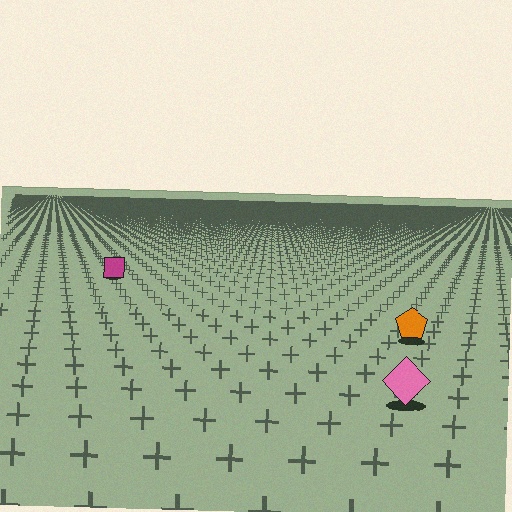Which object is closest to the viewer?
The pink diamond is closest. The texture marks near it are larger and more spread out.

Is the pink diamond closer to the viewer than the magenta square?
Yes. The pink diamond is closer — you can tell from the texture gradient: the ground texture is coarser near it.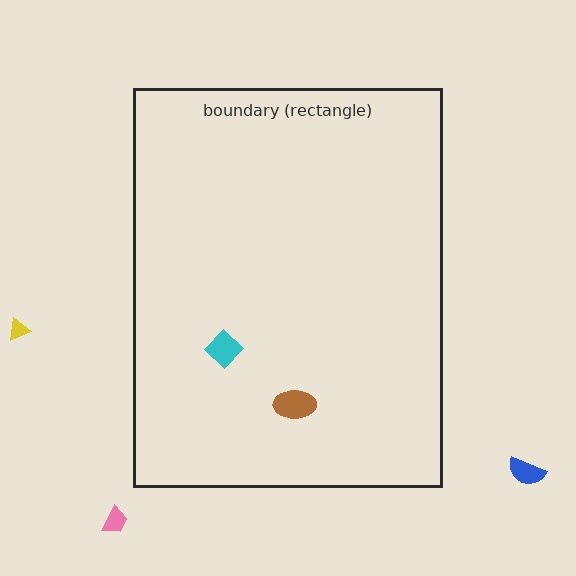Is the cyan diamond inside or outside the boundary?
Inside.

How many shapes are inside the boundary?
2 inside, 3 outside.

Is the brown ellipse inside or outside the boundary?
Inside.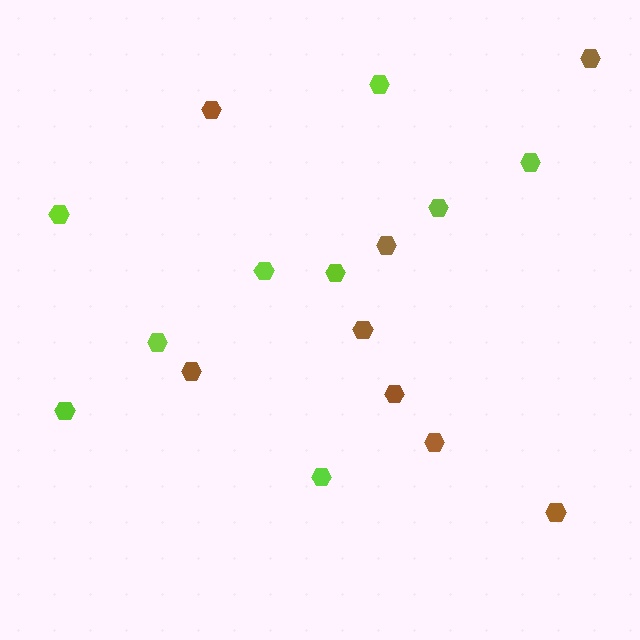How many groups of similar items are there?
There are 2 groups: one group of lime hexagons (9) and one group of brown hexagons (8).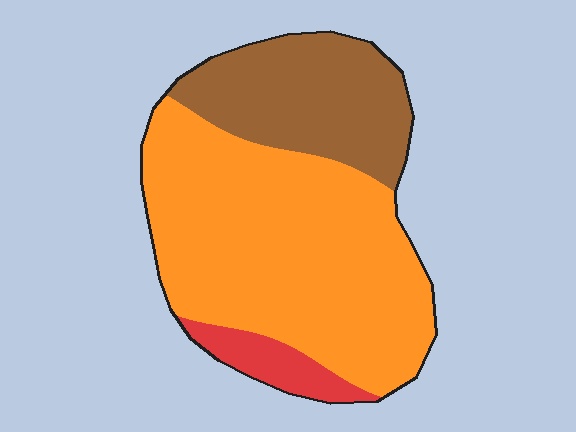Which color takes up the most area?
Orange, at roughly 65%.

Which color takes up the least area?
Red, at roughly 10%.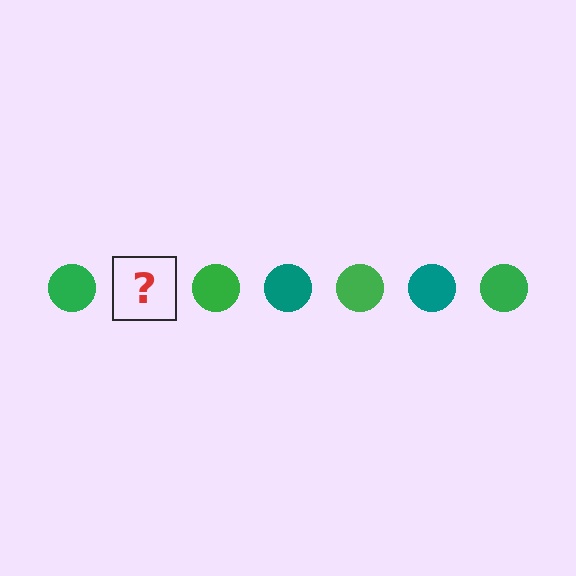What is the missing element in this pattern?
The missing element is a teal circle.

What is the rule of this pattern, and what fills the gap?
The rule is that the pattern cycles through green, teal circles. The gap should be filled with a teal circle.